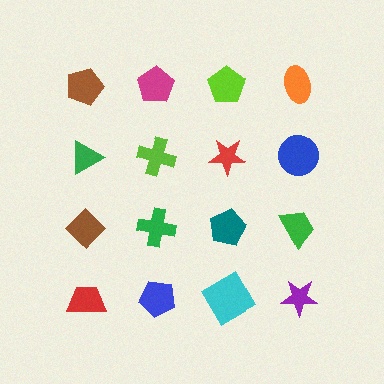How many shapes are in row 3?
4 shapes.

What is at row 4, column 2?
A blue pentagon.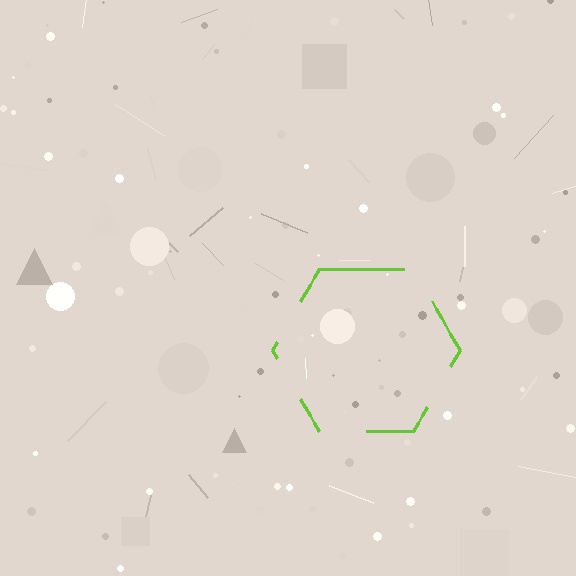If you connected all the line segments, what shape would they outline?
They would outline a hexagon.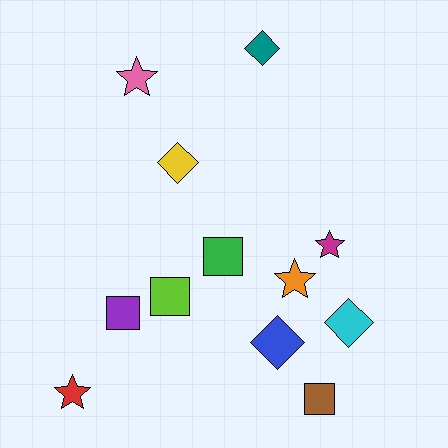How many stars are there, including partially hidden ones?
There are 4 stars.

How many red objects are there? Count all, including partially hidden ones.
There is 1 red object.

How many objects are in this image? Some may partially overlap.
There are 12 objects.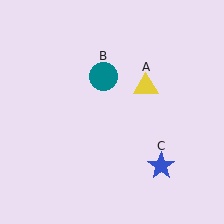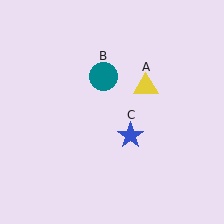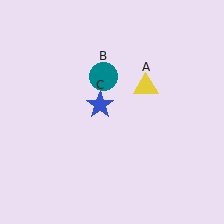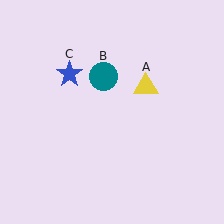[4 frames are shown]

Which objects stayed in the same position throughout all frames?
Yellow triangle (object A) and teal circle (object B) remained stationary.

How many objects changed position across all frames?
1 object changed position: blue star (object C).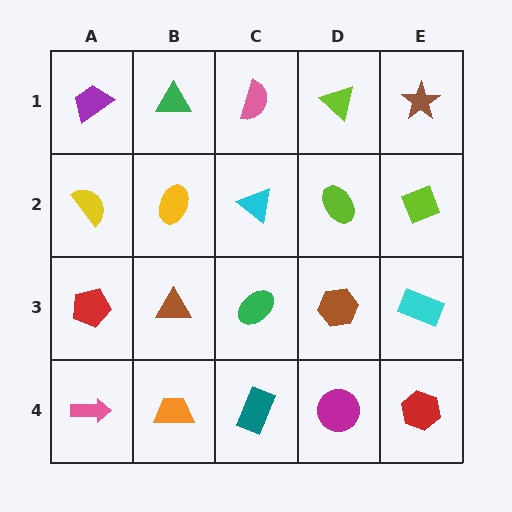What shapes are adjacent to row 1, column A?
A yellow semicircle (row 2, column A), a green triangle (row 1, column B).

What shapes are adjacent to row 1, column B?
A yellow ellipse (row 2, column B), a purple trapezoid (row 1, column A), a pink semicircle (row 1, column C).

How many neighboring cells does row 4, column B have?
3.